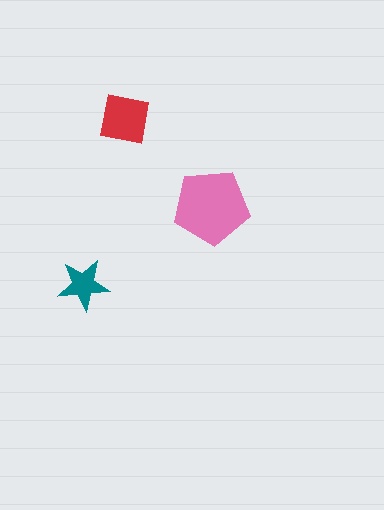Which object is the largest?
The pink pentagon.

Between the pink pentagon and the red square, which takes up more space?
The pink pentagon.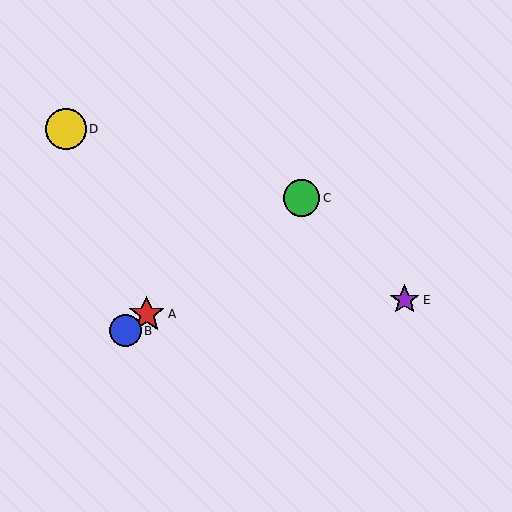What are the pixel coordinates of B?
Object B is at (125, 331).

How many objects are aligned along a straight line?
3 objects (A, B, C) are aligned along a straight line.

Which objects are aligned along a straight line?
Objects A, B, C are aligned along a straight line.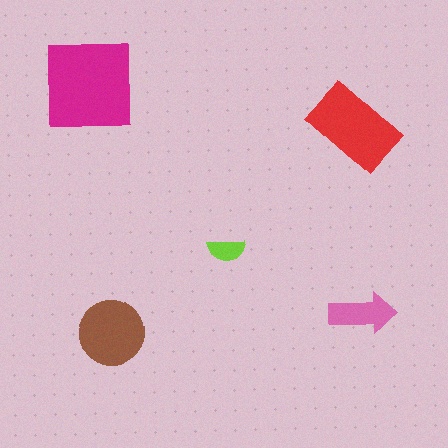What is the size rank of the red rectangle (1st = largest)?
2nd.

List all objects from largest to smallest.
The magenta square, the red rectangle, the brown circle, the pink arrow, the lime semicircle.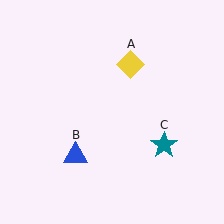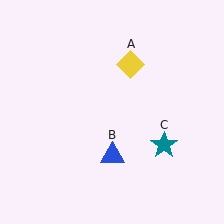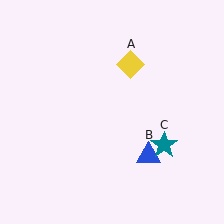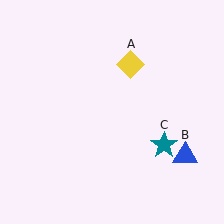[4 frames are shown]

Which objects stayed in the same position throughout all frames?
Yellow diamond (object A) and teal star (object C) remained stationary.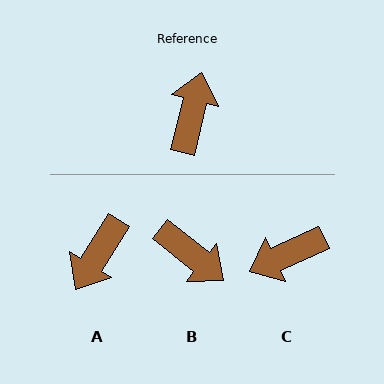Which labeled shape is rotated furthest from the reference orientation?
A, about 162 degrees away.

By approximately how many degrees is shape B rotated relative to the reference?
Approximately 115 degrees clockwise.